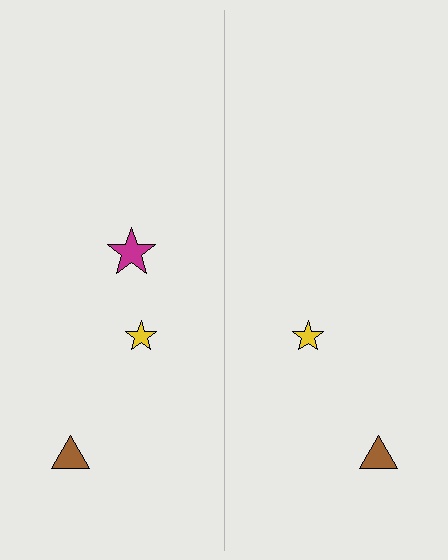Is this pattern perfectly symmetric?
No, the pattern is not perfectly symmetric. A magenta star is missing from the right side.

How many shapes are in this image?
There are 5 shapes in this image.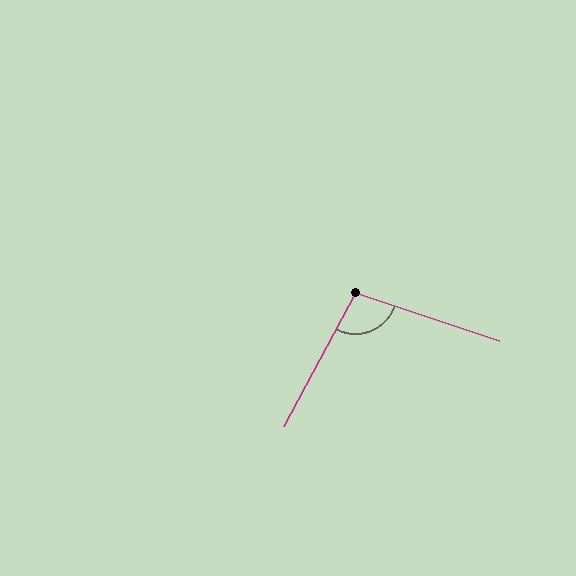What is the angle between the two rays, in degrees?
Approximately 100 degrees.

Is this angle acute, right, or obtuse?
It is obtuse.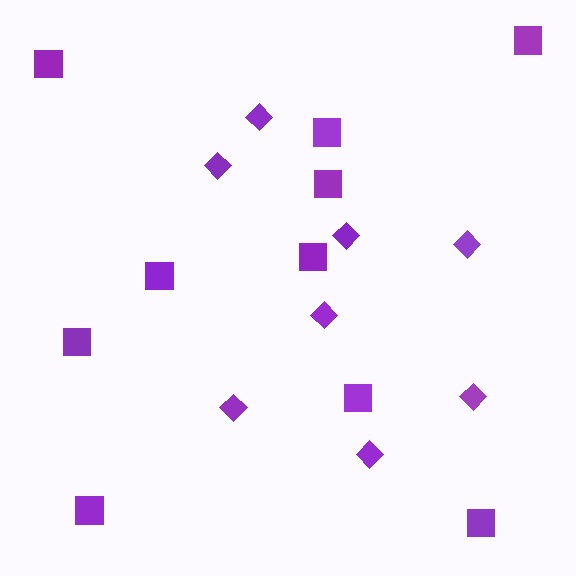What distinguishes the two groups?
There are 2 groups: one group of squares (10) and one group of diamonds (8).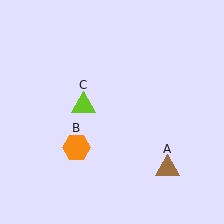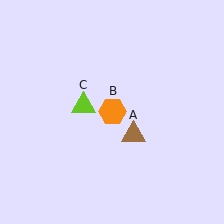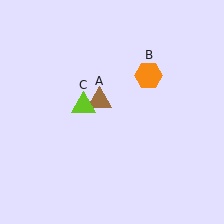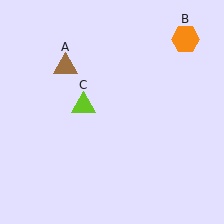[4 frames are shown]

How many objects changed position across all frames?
2 objects changed position: brown triangle (object A), orange hexagon (object B).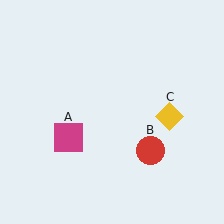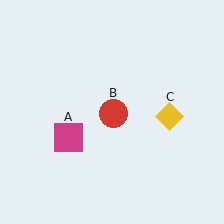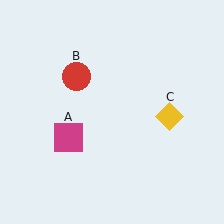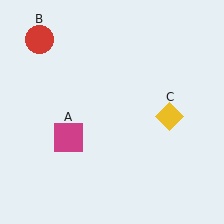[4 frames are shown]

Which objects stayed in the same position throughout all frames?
Magenta square (object A) and yellow diamond (object C) remained stationary.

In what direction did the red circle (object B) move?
The red circle (object B) moved up and to the left.